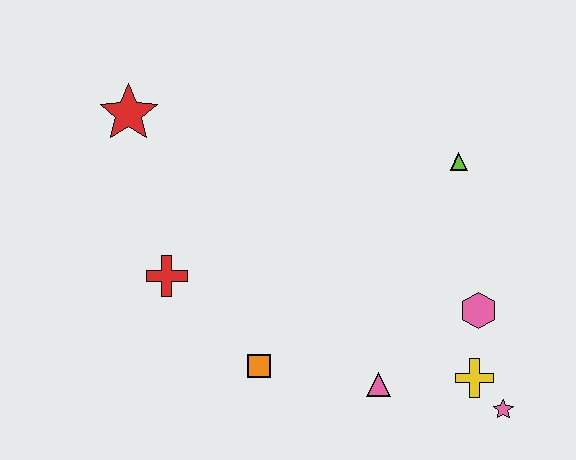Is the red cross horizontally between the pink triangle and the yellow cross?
No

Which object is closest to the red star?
The red cross is closest to the red star.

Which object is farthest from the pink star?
The red star is farthest from the pink star.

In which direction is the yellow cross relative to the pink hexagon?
The yellow cross is below the pink hexagon.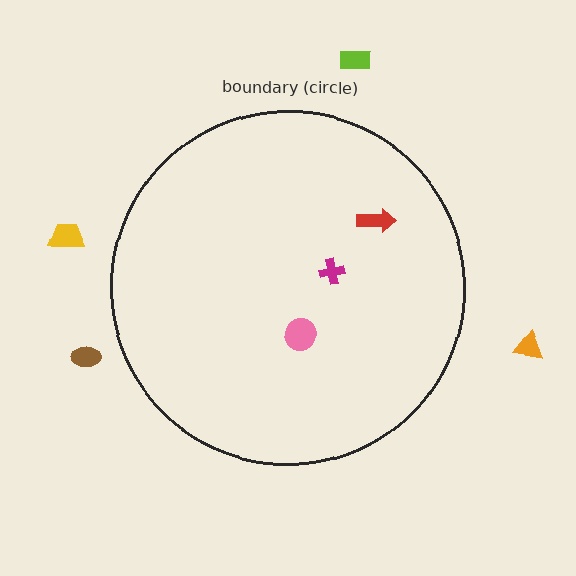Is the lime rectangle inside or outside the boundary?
Outside.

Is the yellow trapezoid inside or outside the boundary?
Outside.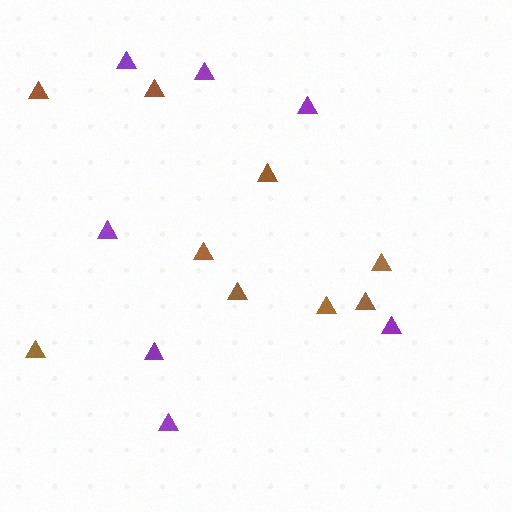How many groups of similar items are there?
There are 2 groups: one group of brown triangles (9) and one group of purple triangles (7).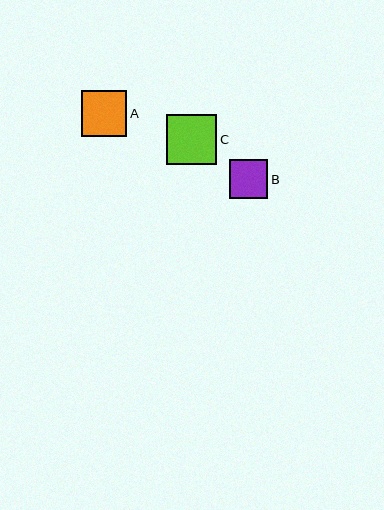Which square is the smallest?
Square B is the smallest with a size of approximately 38 pixels.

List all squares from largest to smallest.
From largest to smallest: C, A, B.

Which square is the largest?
Square C is the largest with a size of approximately 50 pixels.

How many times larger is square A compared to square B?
Square A is approximately 1.2 times the size of square B.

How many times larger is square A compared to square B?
Square A is approximately 1.2 times the size of square B.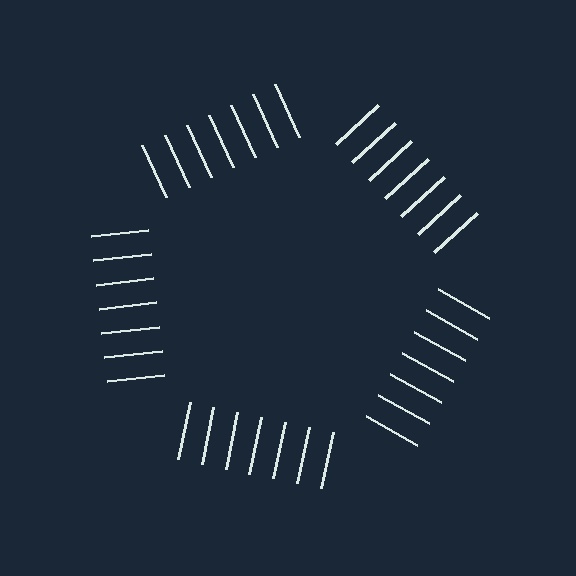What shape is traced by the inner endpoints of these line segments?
An illusory pentagon — the line segments terminate on its edges but no continuous stroke is drawn.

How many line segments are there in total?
35 — 7 along each of the 5 edges.